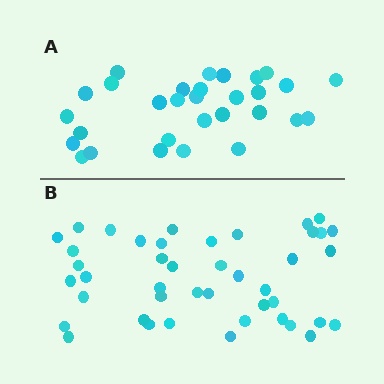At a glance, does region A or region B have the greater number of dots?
Region B (the bottom region) has more dots.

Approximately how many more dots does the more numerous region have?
Region B has approximately 15 more dots than region A.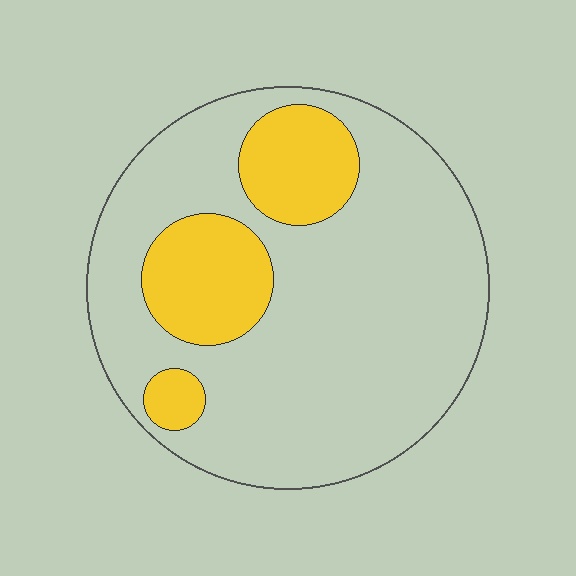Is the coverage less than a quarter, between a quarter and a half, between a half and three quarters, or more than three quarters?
Less than a quarter.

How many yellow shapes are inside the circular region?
3.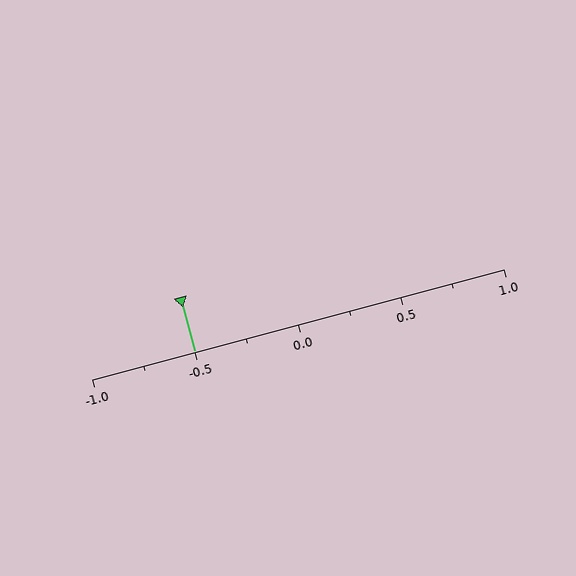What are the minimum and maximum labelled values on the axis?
The axis runs from -1.0 to 1.0.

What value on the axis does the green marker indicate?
The marker indicates approximately -0.5.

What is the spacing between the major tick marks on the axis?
The major ticks are spaced 0.5 apart.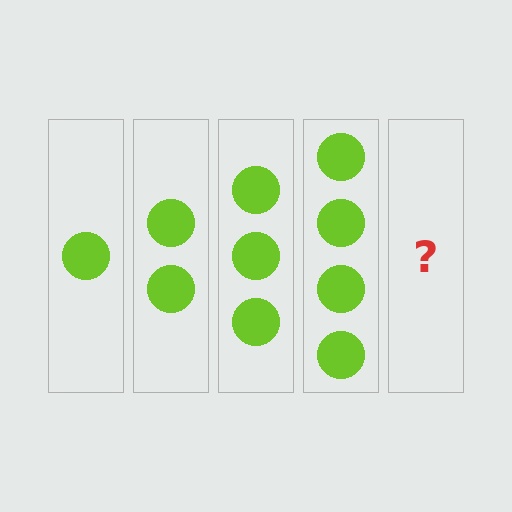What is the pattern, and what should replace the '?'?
The pattern is that each step adds one more circle. The '?' should be 5 circles.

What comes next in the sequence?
The next element should be 5 circles.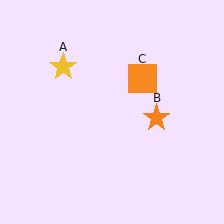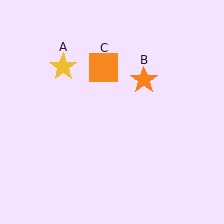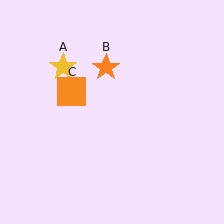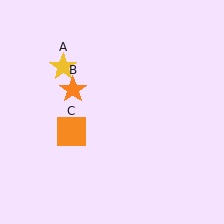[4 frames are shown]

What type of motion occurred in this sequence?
The orange star (object B), orange square (object C) rotated counterclockwise around the center of the scene.